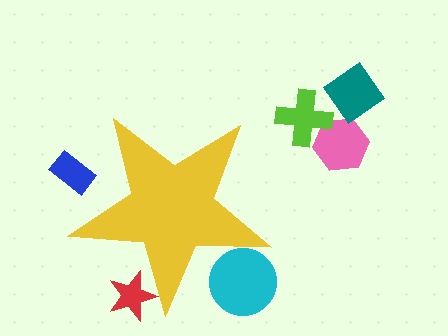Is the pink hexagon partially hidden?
No, the pink hexagon is fully visible.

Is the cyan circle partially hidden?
Yes, the cyan circle is partially hidden behind the yellow star.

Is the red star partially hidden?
Yes, the red star is partially hidden behind the yellow star.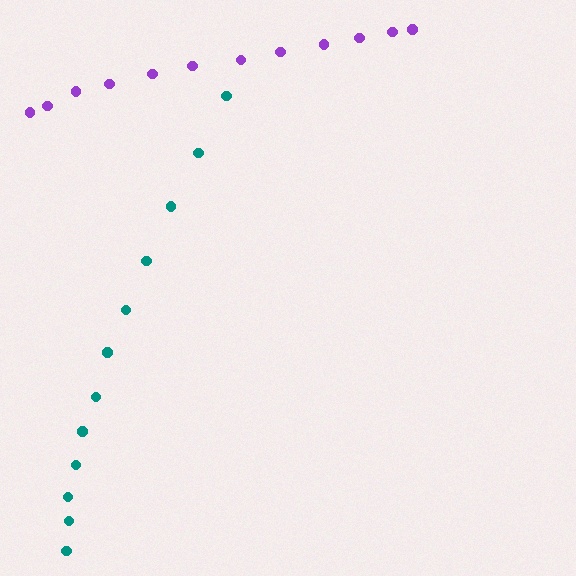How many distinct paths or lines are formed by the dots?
There are 2 distinct paths.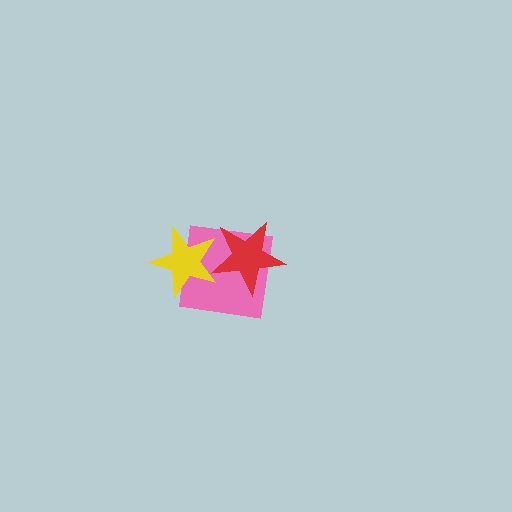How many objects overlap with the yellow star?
2 objects overlap with the yellow star.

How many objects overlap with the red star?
2 objects overlap with the red star.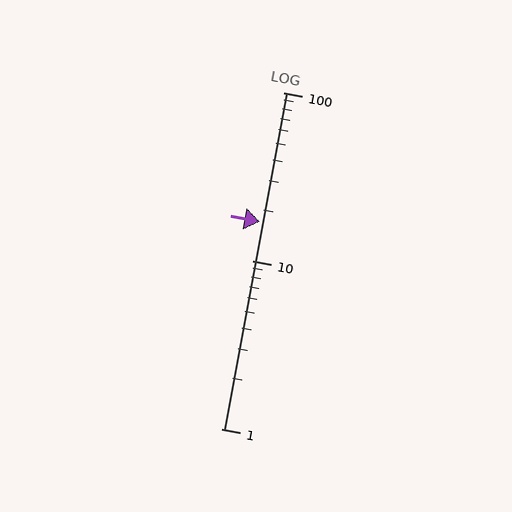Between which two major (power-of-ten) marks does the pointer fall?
The pointer is between 10 and 100.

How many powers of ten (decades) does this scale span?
The scale spans 2 decades, from 1 to 100.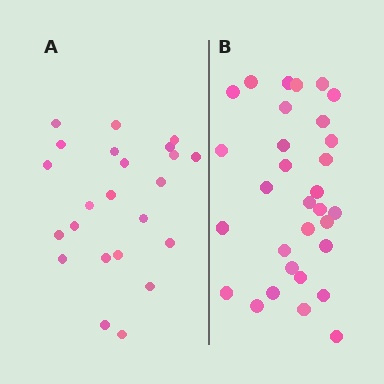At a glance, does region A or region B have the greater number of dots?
Region B (the right region) has more dots.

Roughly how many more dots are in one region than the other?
Region B has roughly 8 or so more dots than region A.